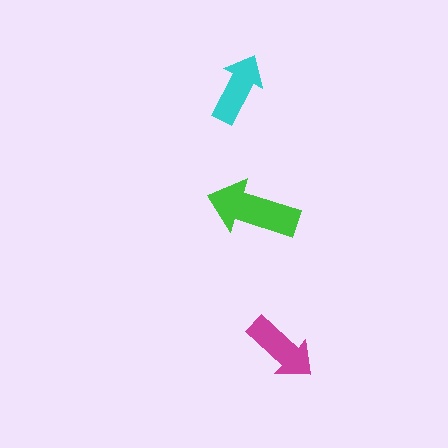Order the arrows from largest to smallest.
the green one, the magenta one, the cyan one.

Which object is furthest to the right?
The magenta arrow is rightmost.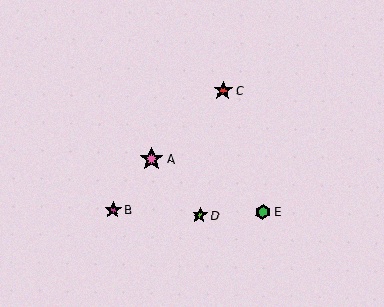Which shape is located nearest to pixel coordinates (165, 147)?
The pink star (labeled A) at (152, 159) is nearest to that location.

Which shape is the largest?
The pink star (labeled A) is the largest.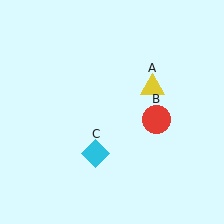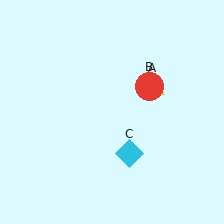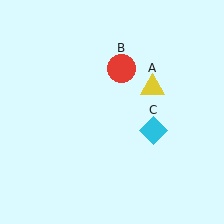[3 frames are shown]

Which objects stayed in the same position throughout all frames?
Yellow triangle (object A) remained stationary.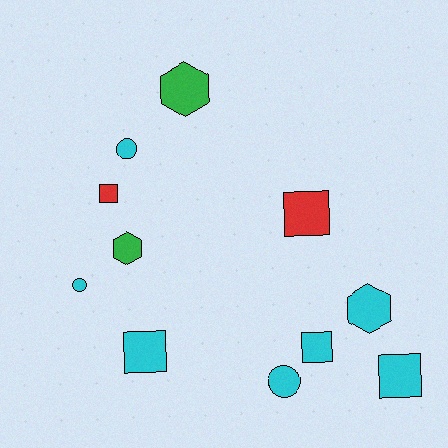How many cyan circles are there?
There are 3 cyan circles.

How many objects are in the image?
There are 11 objects.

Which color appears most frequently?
Cyan, with 7 objects.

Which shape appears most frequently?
Square, with 5 objects.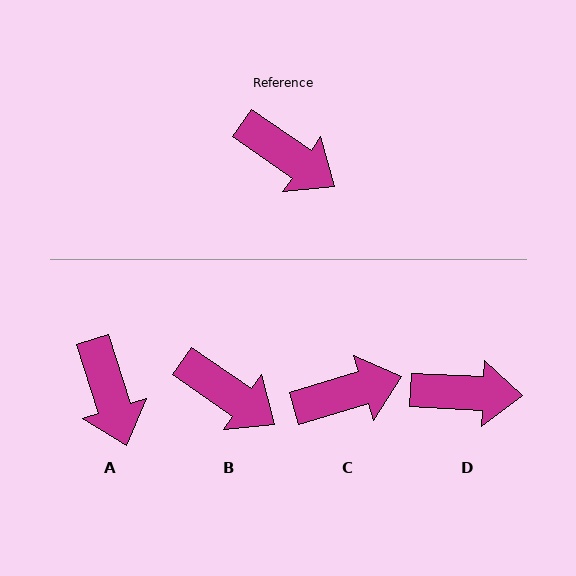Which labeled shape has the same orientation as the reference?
B.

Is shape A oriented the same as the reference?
No, it is off by about 38 degrees.